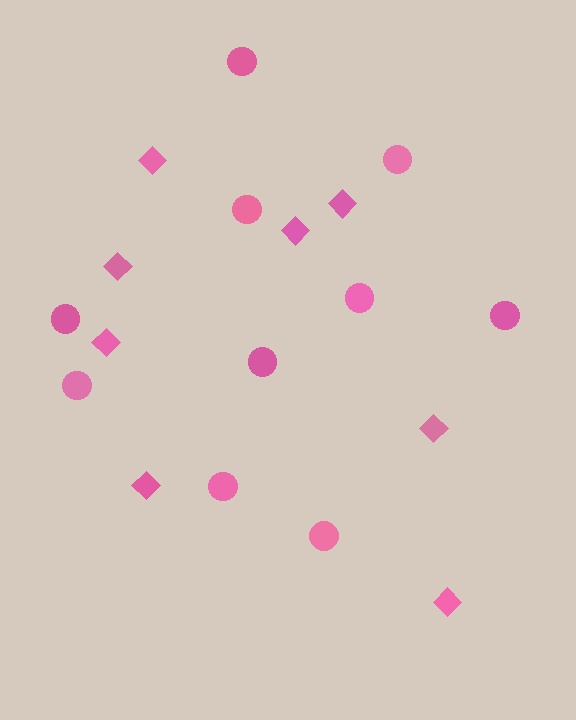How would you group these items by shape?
There are 2 groups: one group of circles (10) and one group of diamonds (8).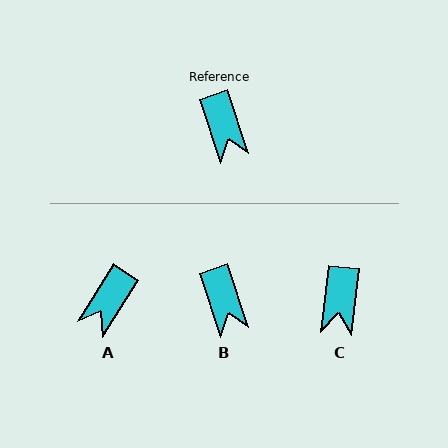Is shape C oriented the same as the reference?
No, it is off by about 25 degrees.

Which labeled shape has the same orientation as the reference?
B.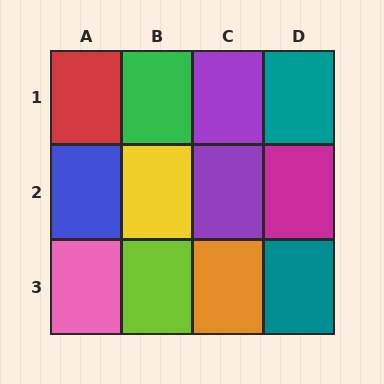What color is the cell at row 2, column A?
Blue.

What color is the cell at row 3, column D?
Teal.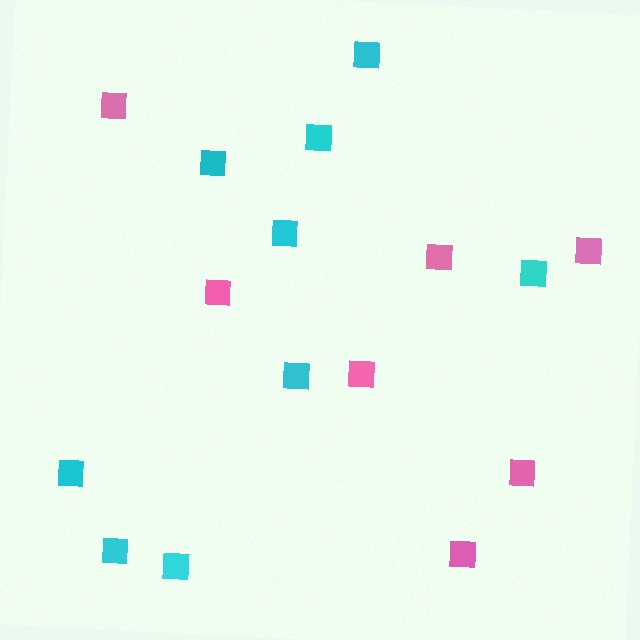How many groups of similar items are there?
There are 2 groups: one group of cyan squares (9) and one group of pink squares (7).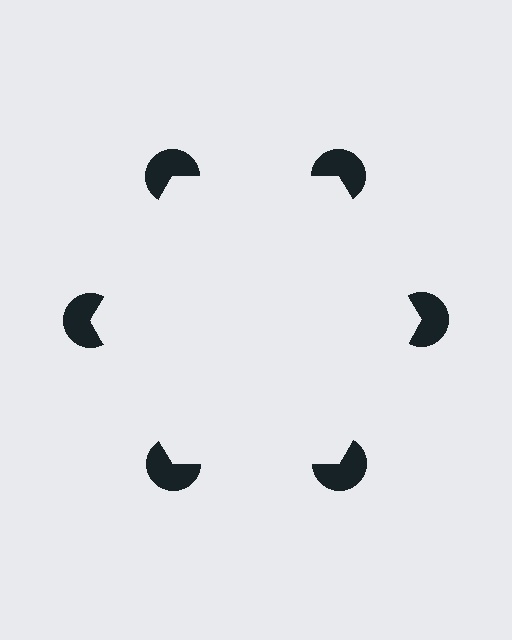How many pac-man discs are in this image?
There are 6 — one at each vertex of the illusory hexagon.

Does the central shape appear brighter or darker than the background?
It typically appears slightly brighter than the background, even though no actual brightness change is drawn.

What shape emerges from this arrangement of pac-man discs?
An illusory hexagon — its edges are inferred from the aligned wedge cuts in the pac-man discs, not physically drawn.